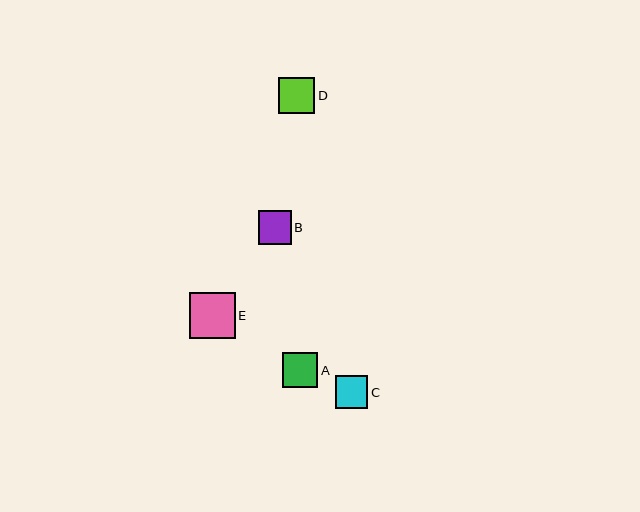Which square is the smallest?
Square C is the smallest with a size of approximately 32 pixels.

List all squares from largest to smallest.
From largest to smallest: E, D, A, B, C.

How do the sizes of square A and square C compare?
Square A and square C are approximately the same size.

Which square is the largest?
Square E is the largest with a size of approximately 46 pixels.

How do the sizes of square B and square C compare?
Square B and square C are approximately the same size.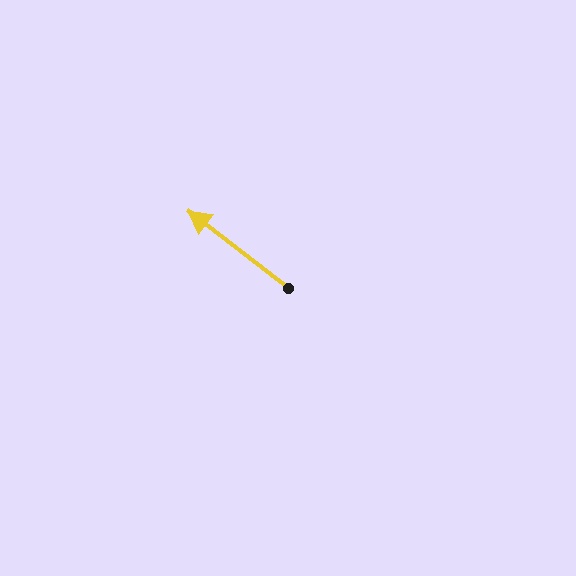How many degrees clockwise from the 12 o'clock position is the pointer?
Approximately 308 degrees.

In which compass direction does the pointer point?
Northwest.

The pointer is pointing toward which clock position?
Roughly 10 o'clock.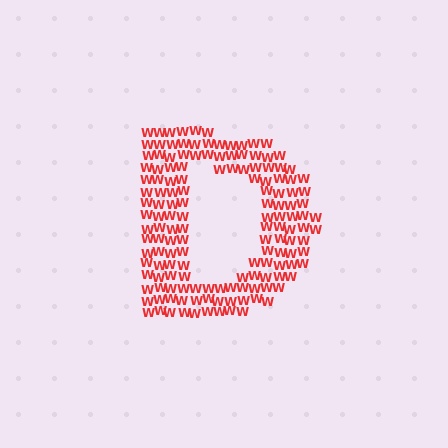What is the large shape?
The large shape is the letter D.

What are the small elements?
The small elements are letter W's.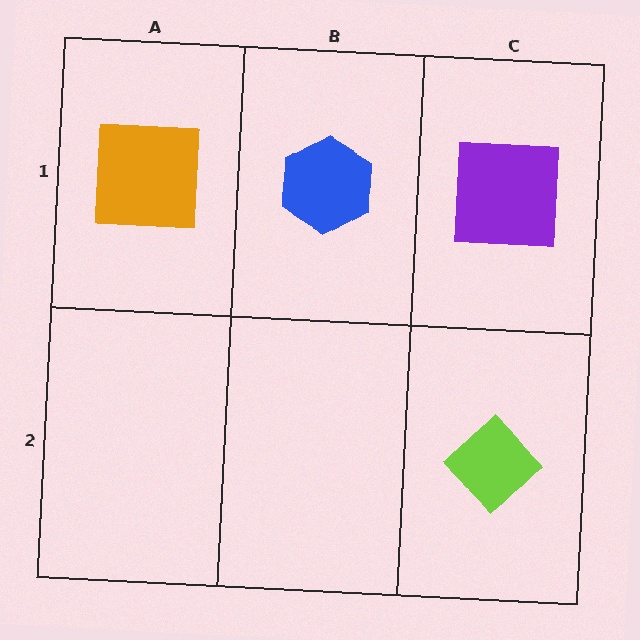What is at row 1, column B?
A blue hexagon.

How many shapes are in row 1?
3 shapes.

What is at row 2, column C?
A lime diamond.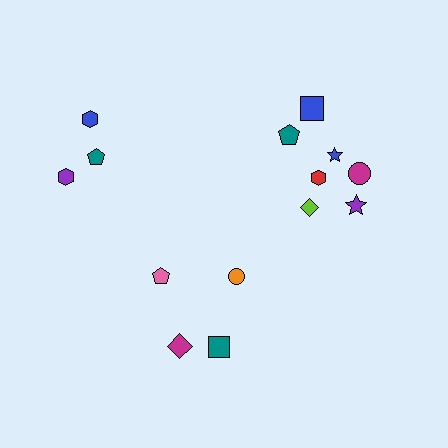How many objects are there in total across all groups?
There are 14 objects.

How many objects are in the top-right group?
There are 7 objects.